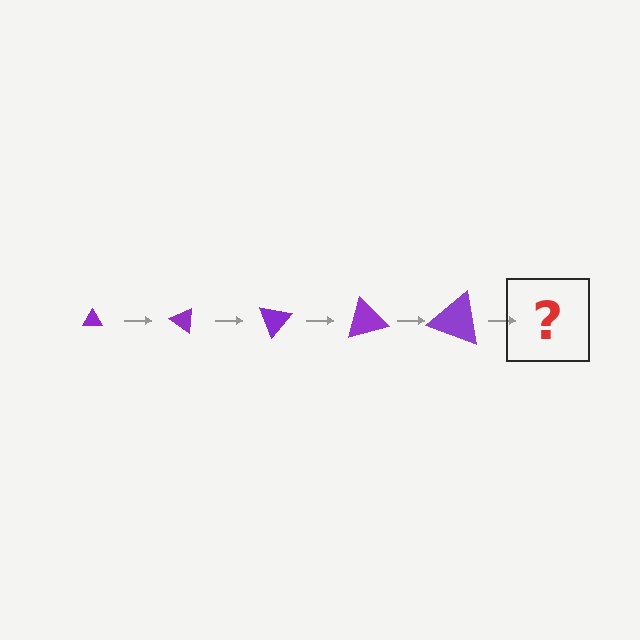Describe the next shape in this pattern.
It should be a triangle, larger than the previous one and rotated 175 degrees from the start.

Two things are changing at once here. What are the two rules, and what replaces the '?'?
The two rules are that the triangle grows larger each step and it rotates 35 degrees each step. The '?' should be a triangle, larger than the previous one and rotated 175 degrees from the start.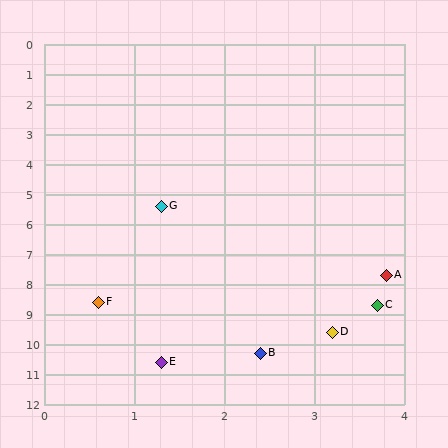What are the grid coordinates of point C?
Point C is at approximately (3.7, 8.7).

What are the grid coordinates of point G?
Point G is at approximately (1.3, 5.4).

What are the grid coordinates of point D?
Point D is at approximately (3.2, 9.6).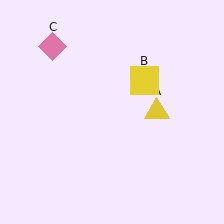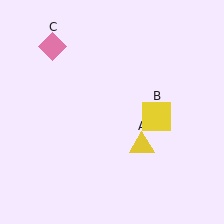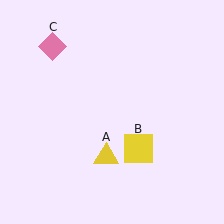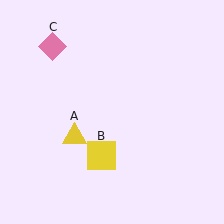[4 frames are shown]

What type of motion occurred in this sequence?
The yellow triangle (object A), yellow square (object B) rotated clockwise around the center of the scene.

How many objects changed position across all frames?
2 objects changed position: yellow triangle (object A), yellow square (object B).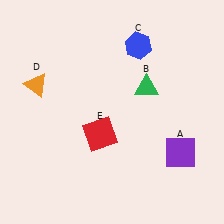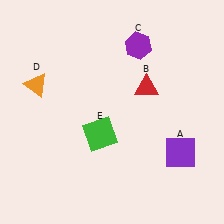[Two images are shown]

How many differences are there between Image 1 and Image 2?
There are 3 differences between the two images.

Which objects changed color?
B changed from green to red. C changed from blue to purple. E changed from red to green.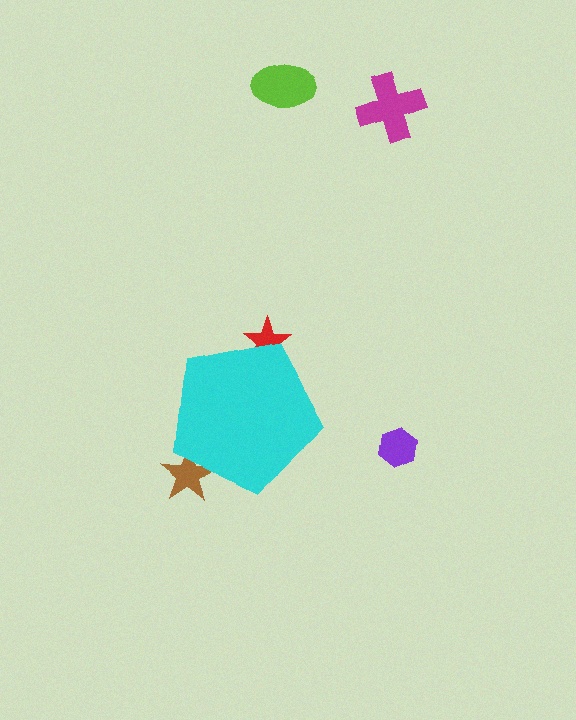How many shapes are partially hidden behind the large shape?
2 shapes are partially hidden.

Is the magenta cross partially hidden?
No, the magenta cross is fully visible.